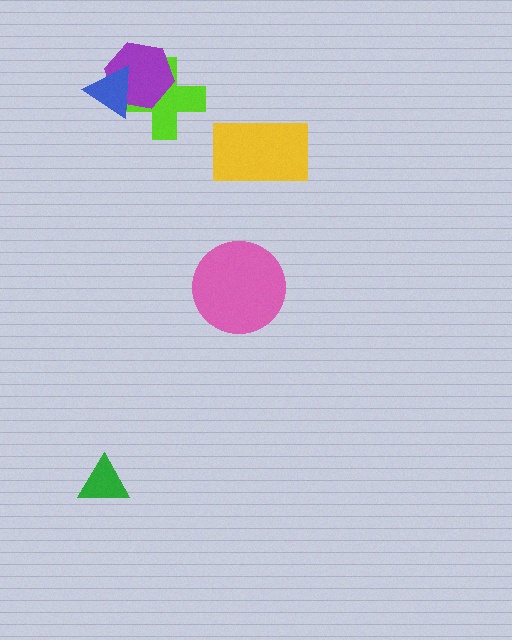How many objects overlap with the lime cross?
2 objects overlap with the lime cross.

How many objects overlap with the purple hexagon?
2 objects overlap with the purple hexagon.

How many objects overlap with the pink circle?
0 objects overlap with the pink circle.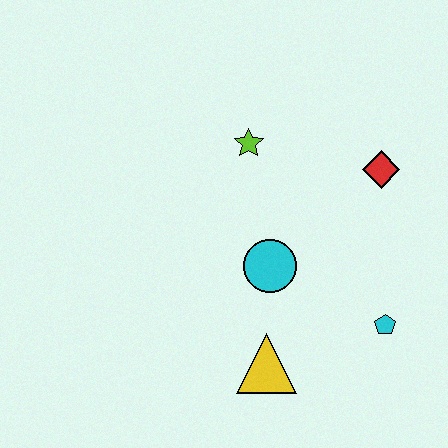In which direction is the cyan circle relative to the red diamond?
The cyan circle is to the left of the red diamond.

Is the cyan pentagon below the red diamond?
Yes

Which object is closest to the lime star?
The cyan circle is closest to the lime star.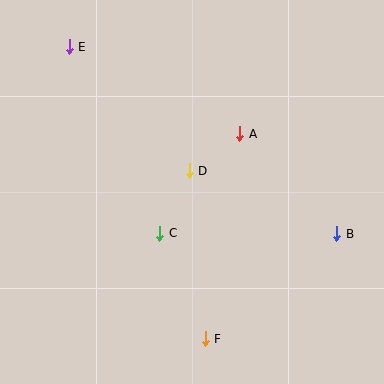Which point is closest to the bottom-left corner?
Point F is closest to the bottom-left corner.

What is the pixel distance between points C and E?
The distance between C and E is 207 pixels.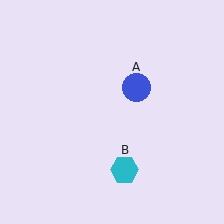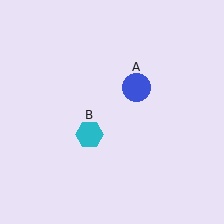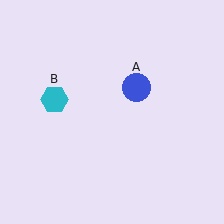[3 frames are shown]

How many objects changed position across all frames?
1 object changed position: cyan hexagon (object B).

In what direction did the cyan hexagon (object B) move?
The cyan hexagon (object B) moved up and to the left.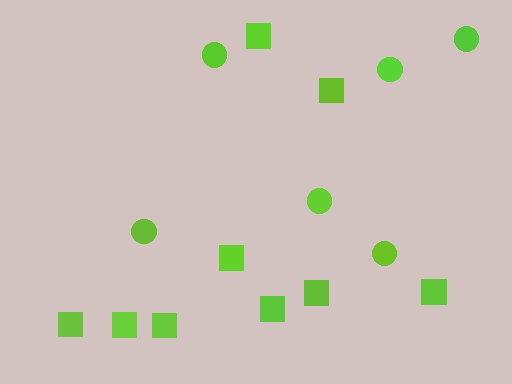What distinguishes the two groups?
There are 2 groups: one group of circles (6) and one group of squares (9).